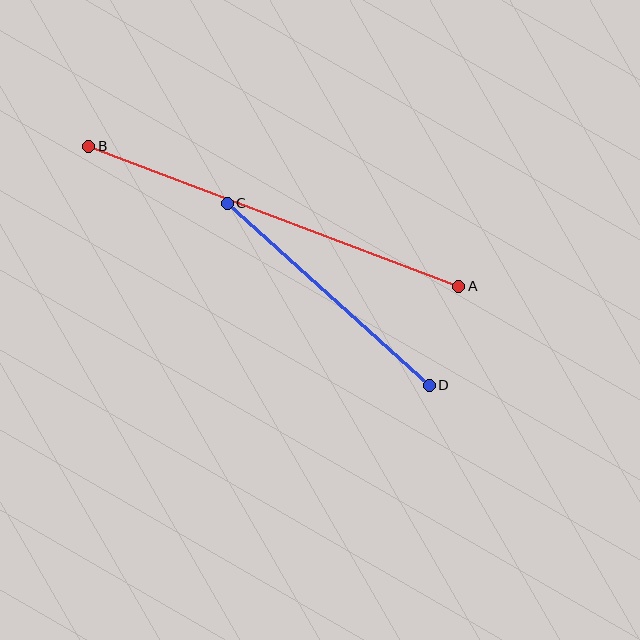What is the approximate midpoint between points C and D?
The midpoint is at approximately (328, 294) pixels.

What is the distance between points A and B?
The distance is approximately 396 pixels.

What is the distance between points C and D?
The distance is approximately 272 pixels.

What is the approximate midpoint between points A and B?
The midpoint is at approximately (274, 216) pixels.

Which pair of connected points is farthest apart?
Points A and B are farthest apart.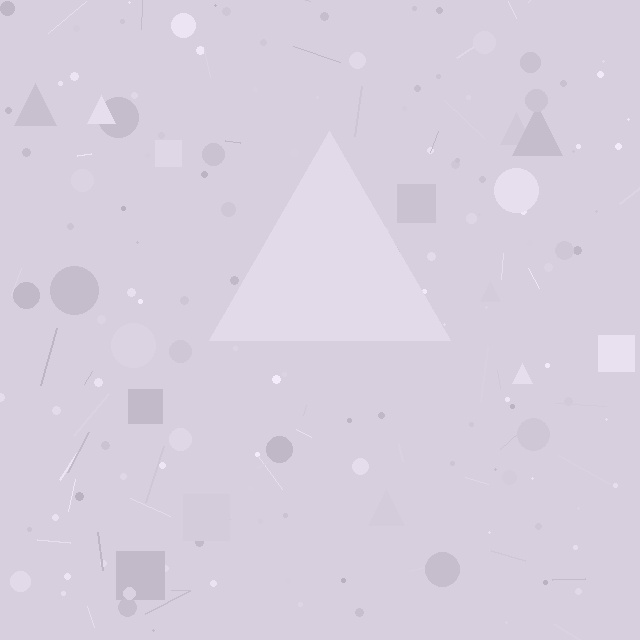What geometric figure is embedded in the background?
A triangle is embedded in the background.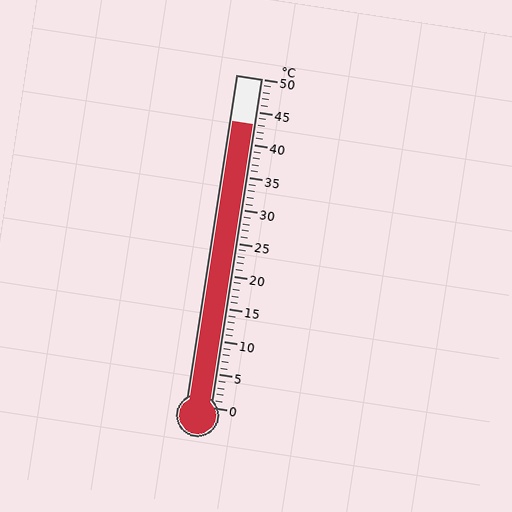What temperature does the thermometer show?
The thermometer shows approximately 43°C.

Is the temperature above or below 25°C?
The temperature is above 25°C.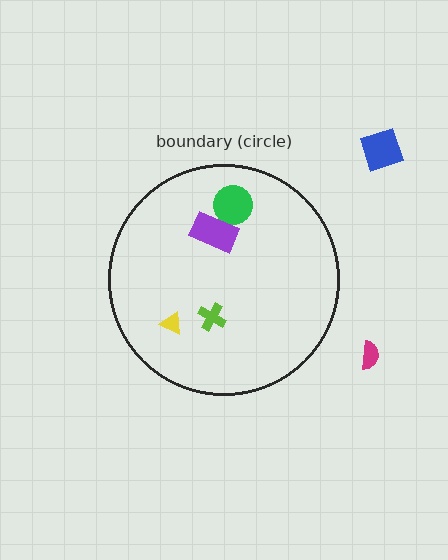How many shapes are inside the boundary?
4 inside, 2 outside.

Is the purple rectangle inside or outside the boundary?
Inside.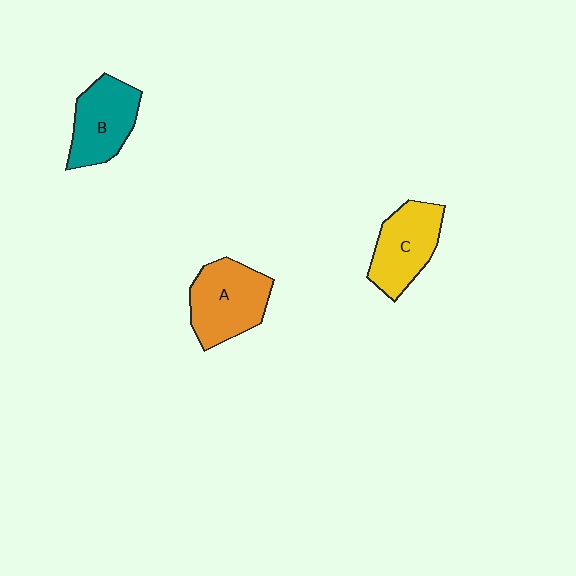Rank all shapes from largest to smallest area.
From largest to smallest: A (orange), C (yellow), B (teal).